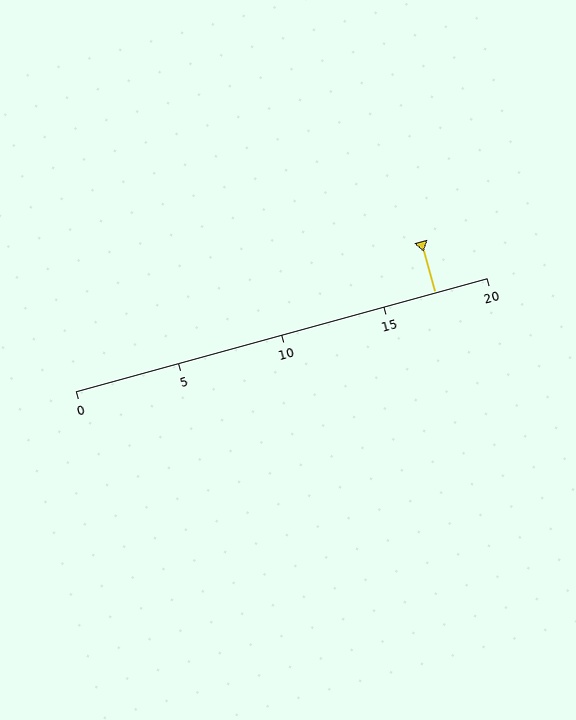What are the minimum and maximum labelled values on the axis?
The axis runs from 0 to 20.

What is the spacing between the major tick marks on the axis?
The major ticks are spaced 5 apart.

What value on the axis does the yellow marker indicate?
The marker indicates approximately 17.5.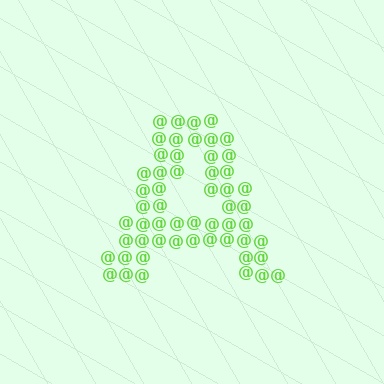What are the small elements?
The small elements are at signs.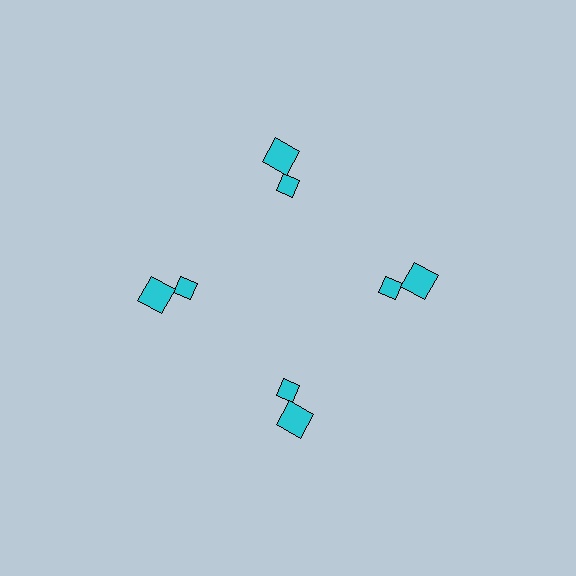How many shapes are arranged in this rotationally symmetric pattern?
There are 8 shapes, arranged in 4 groups of 2.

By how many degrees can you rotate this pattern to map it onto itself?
The pattern maps onto itself every 90 degrees of rotation.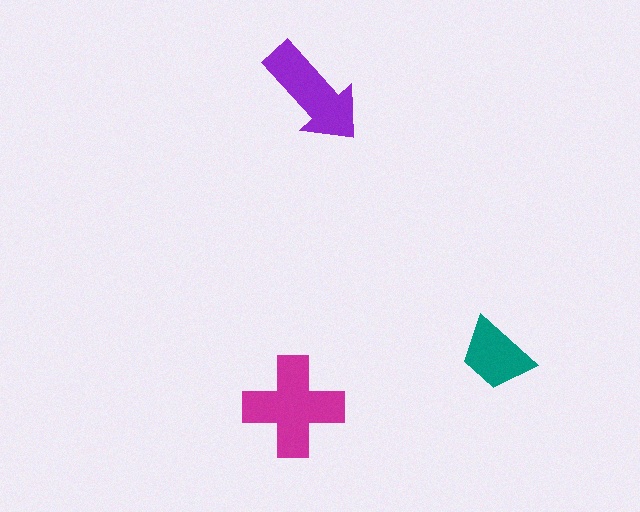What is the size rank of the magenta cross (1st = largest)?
1st.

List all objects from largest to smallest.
The magenta cross, the purple arrow, the teal trapezoid.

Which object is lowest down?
The magenta cross is bottommost.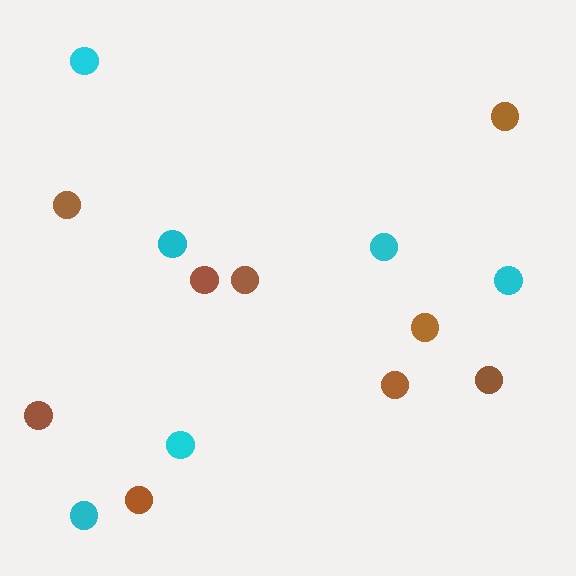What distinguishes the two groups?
There are 2 groups: one group of cyan circles (6) and one group of brown circles (9).